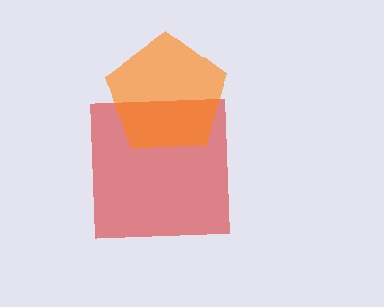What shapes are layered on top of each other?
The layered shapes are: a red square, an orange pentagon.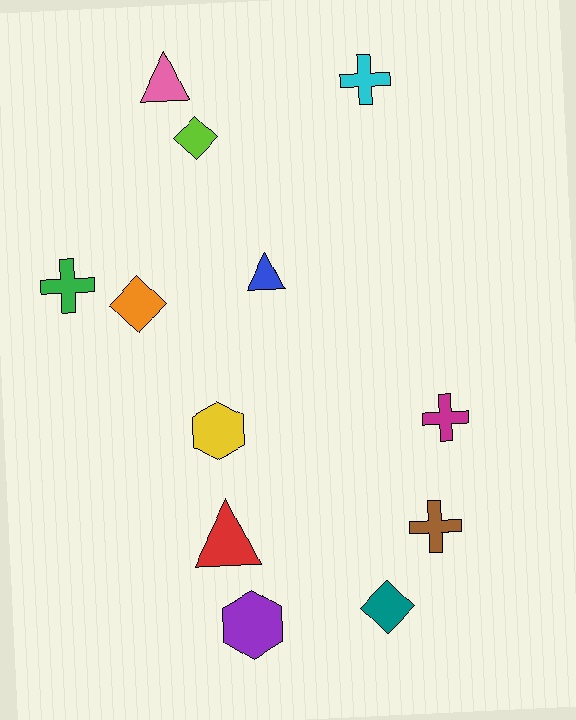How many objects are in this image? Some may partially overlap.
There are 12 objects.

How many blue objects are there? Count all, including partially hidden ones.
There is 1 blue object.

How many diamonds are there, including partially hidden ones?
There are 3 diamonds.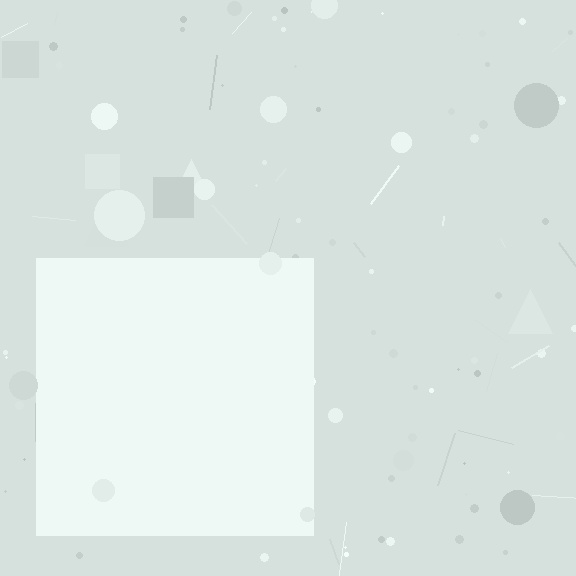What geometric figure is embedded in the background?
A square is embedded in the background.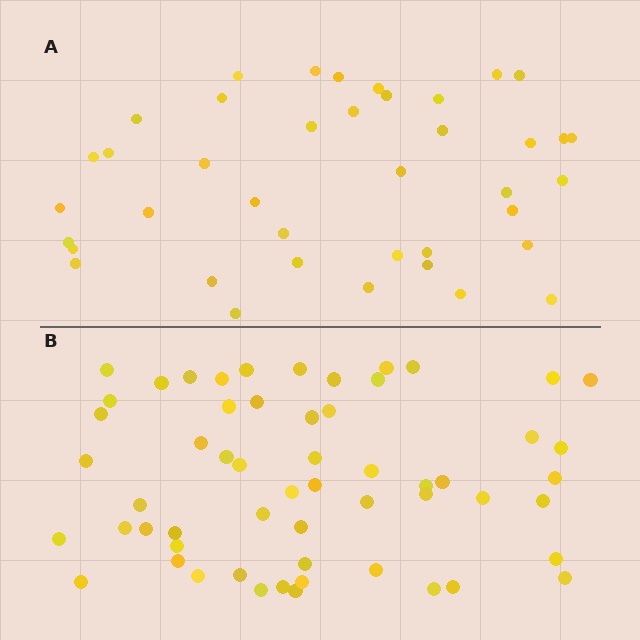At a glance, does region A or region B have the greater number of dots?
Region B (the bottom region) has more dots.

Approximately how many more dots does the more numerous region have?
Region B has approximately 15 more dots than region A.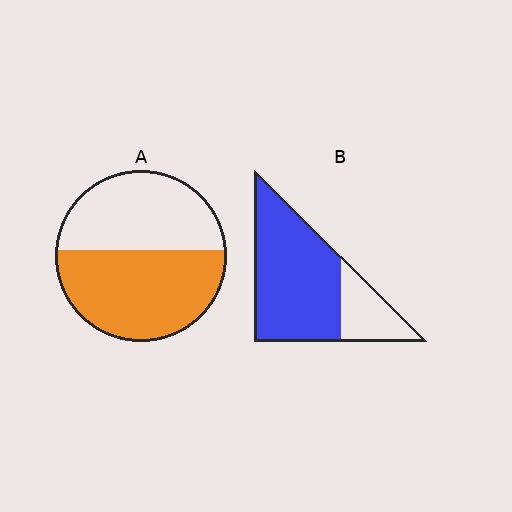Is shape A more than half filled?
Yes.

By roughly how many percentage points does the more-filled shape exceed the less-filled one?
By roughly 20 percentage points (B over A).